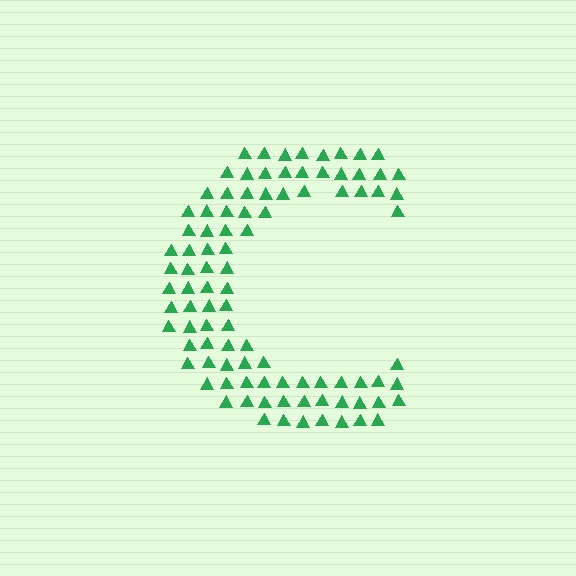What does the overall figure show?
The overall figure shows the letter C.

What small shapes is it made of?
It is made of small triangles.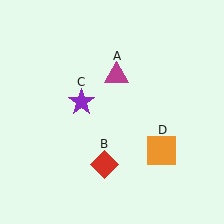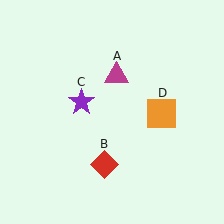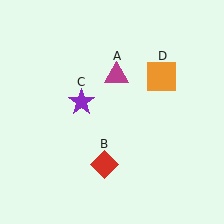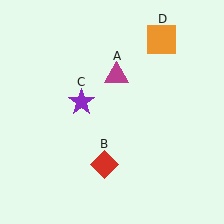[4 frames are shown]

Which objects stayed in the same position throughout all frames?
Magenta triangle (object A) and red diamond (object B) and purple star (object C) remained stationary.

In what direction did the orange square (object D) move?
The orange square (object D) moved up.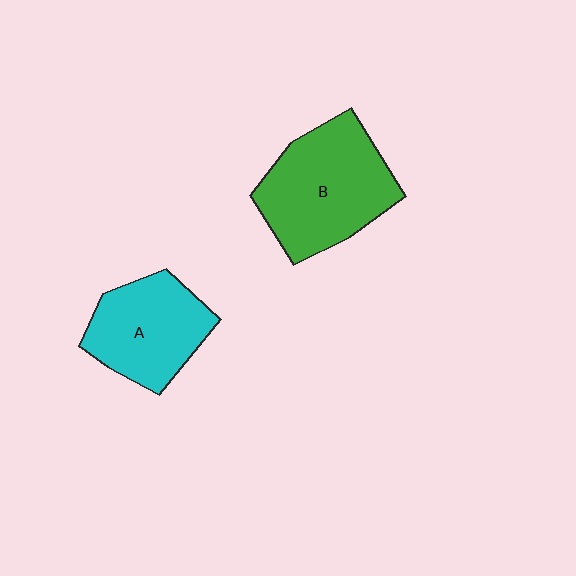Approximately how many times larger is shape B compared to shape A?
Approximately 1.3 times.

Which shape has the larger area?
Shape B (green).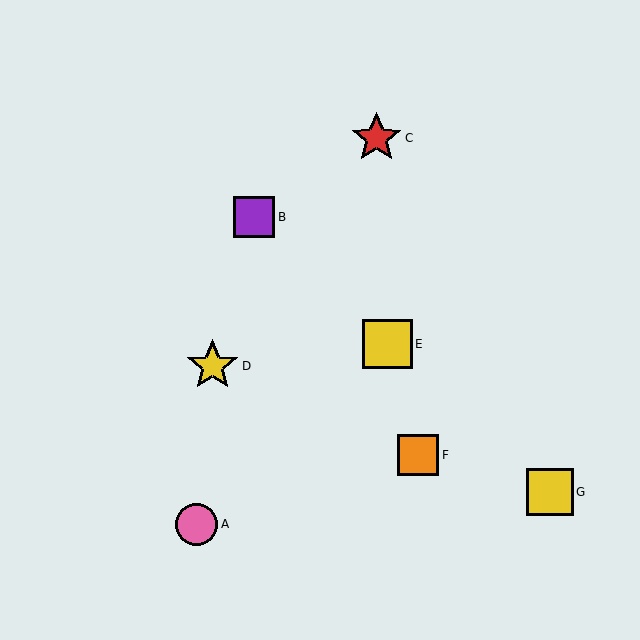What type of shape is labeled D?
Shape D is a yellow star.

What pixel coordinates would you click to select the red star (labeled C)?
Click at (376, 138) to select the red star C.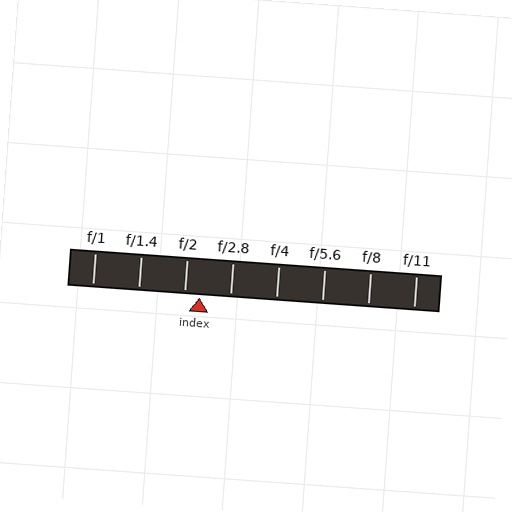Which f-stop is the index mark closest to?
The index mark is closest to f/2.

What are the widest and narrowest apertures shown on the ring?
The widest aperture shown is f/1 and the narrowest is f/11.